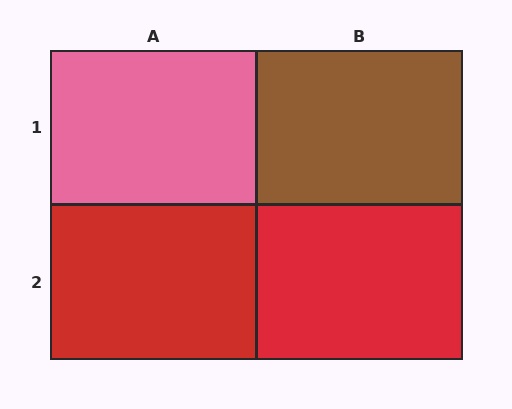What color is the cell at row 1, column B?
Brown.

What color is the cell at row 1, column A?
Pink.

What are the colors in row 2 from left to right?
Red, red.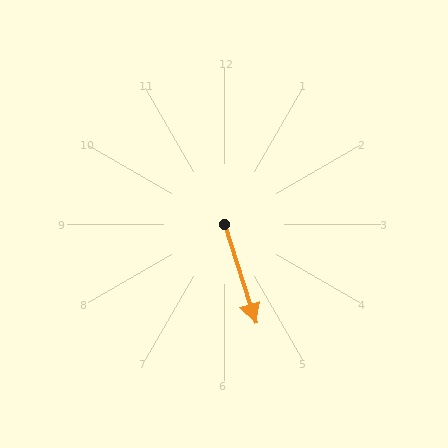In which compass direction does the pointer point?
South.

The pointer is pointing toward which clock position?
Roughly 5 o'clock.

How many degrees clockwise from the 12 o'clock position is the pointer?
Approximately 162 degrees.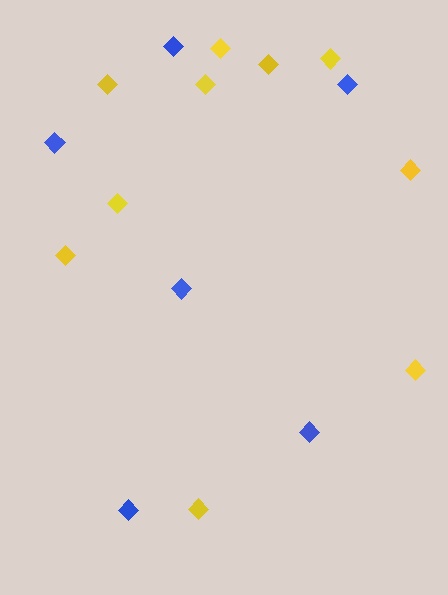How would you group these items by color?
There are 2 groups: one group of yellow diamonds (10) and one group of blue diamonds (6).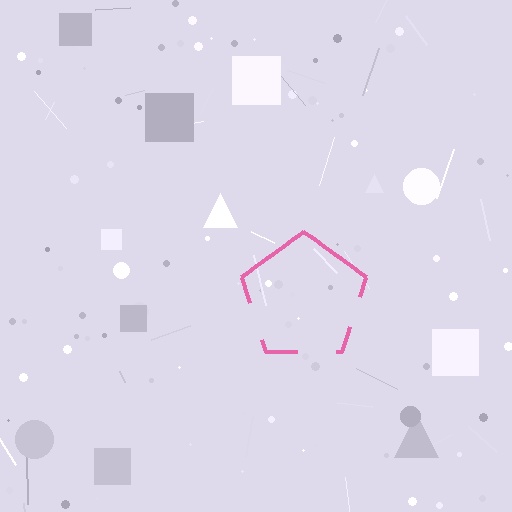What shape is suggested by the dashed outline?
The dashed outline suggests a pentagon.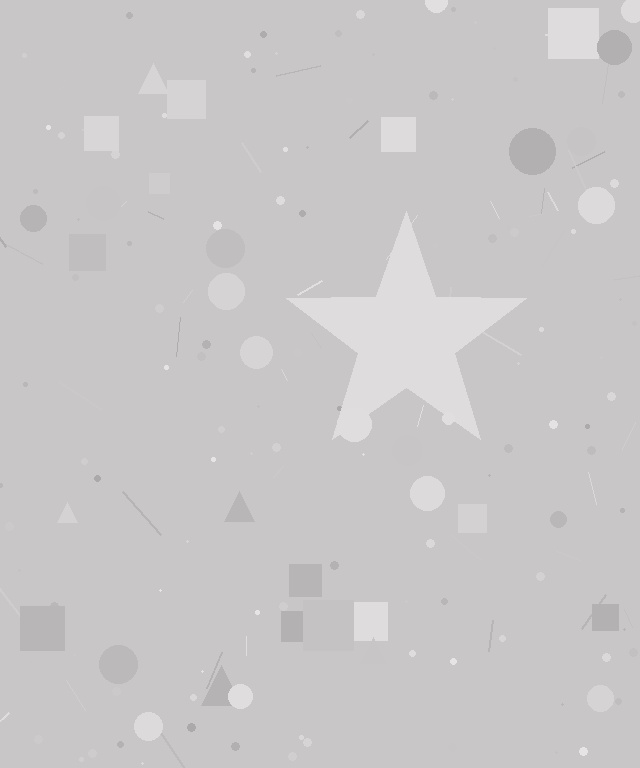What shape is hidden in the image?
A star is hidden in the image.